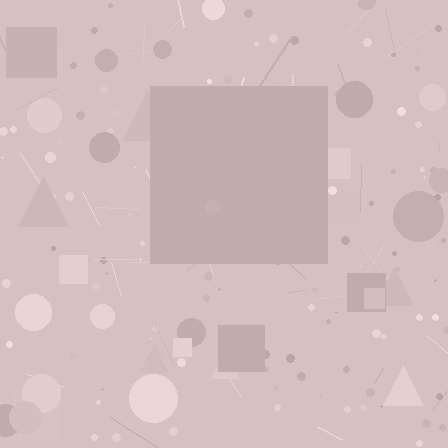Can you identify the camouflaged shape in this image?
The camouflaged shape is a square.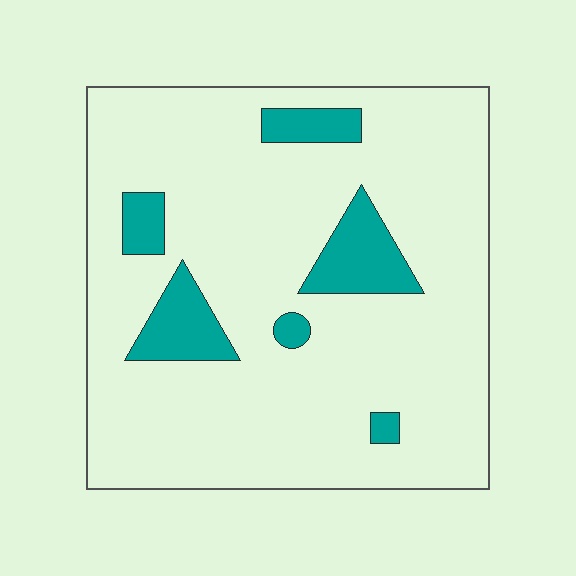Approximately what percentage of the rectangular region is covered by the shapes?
Approximately 15%.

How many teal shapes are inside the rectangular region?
6.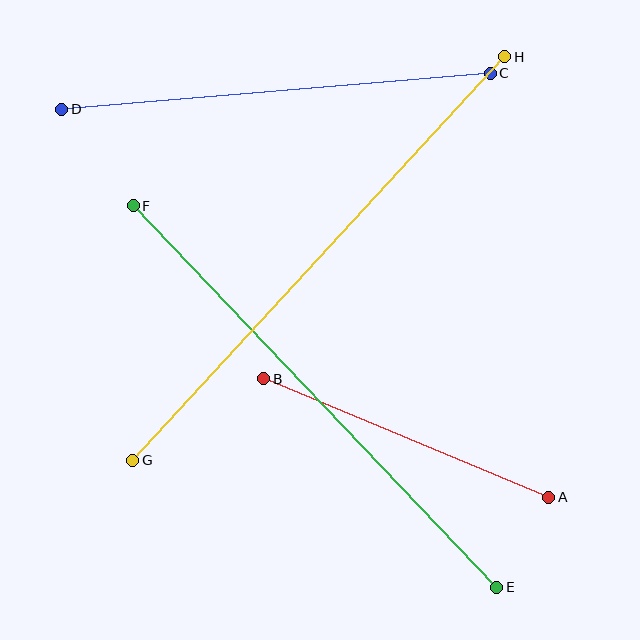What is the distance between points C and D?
The distance is approximately 430 pixels.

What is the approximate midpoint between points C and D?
The midpoint is at approximately (276, 91) pixels.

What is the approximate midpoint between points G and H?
The midpoint is at approximately (319, 259) pixels.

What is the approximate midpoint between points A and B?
The midpoint is at approximately (406, 438) pixels.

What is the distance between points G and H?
The distance is approximately 549 pixels.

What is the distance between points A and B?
The distance is approximately 309 pixels.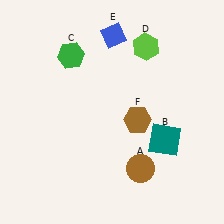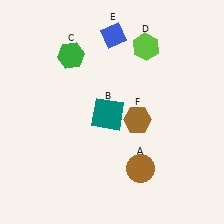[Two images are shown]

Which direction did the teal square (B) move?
The teal square (B) moved left.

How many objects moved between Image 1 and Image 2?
1 object moved between the two images.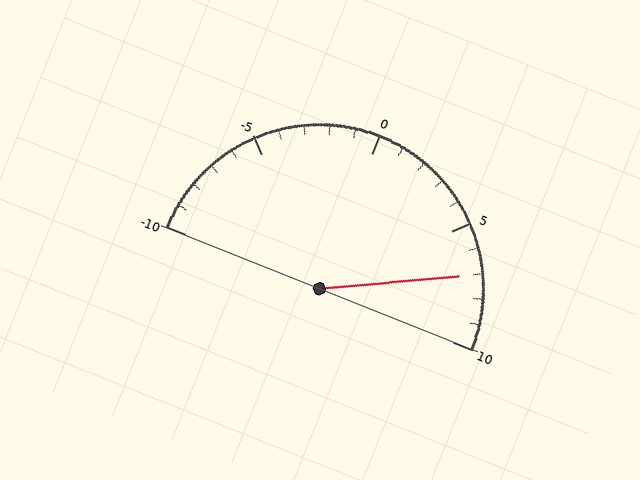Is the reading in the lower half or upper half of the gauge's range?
The reading is in the upper half of the range (-10 to 10).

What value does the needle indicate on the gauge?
The needle indicates approximately 7.